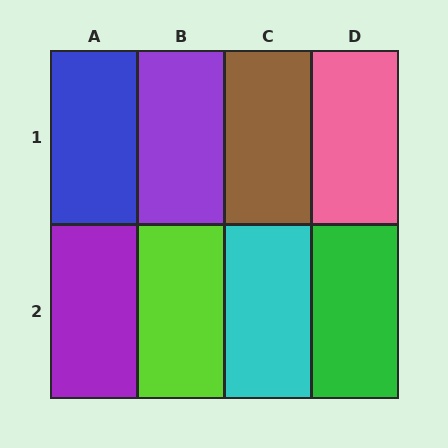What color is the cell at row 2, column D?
Green.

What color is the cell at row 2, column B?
Lime.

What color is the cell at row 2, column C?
Cyan.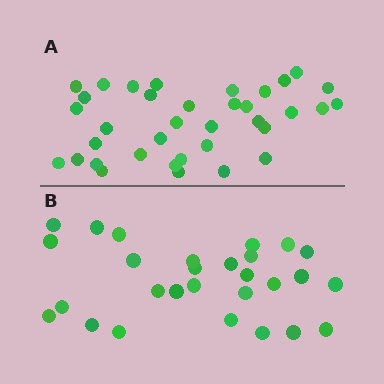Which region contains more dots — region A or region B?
Region A (the top region) has more dots.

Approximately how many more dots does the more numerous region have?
Region A has roughly 8 or so more dots than region B.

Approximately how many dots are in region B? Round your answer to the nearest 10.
About 30 dots. (The exact count is 28, which rounds to 30.)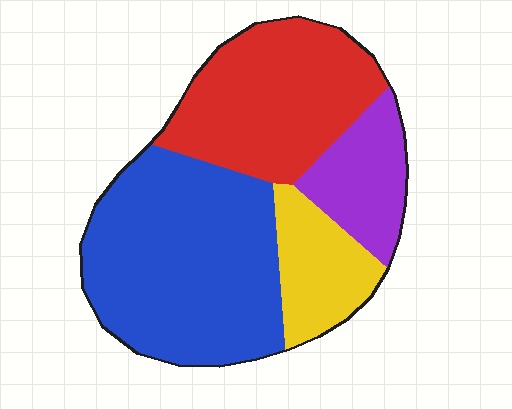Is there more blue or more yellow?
Blue.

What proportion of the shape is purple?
Purple takes up less than a sixth of the shape.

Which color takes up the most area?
Blue, at roughly 45%.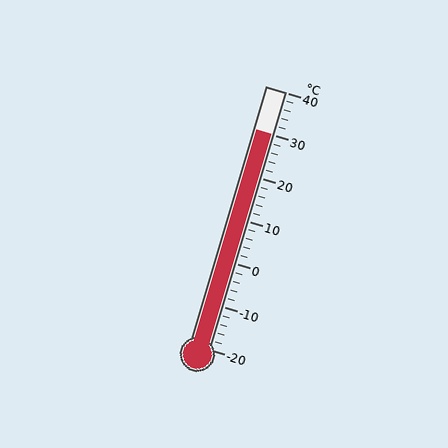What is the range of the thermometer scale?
The thermometer scale ranges from -20°C to 40°C.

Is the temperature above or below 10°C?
The temperature is above 10°C.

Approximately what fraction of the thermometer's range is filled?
The thermometer is filled to approximately 85% of its range.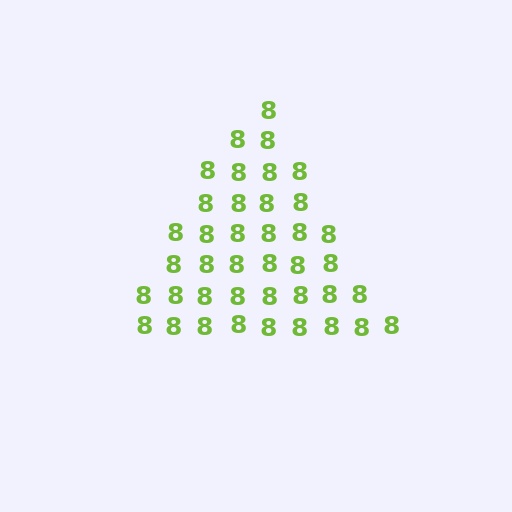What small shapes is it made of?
It is made of small digit 8's.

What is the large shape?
The large shape is a triangle.